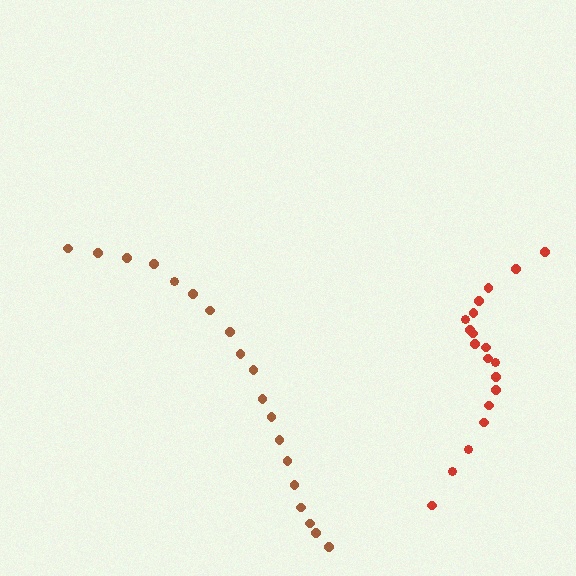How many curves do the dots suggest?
There are 2 distinct paths.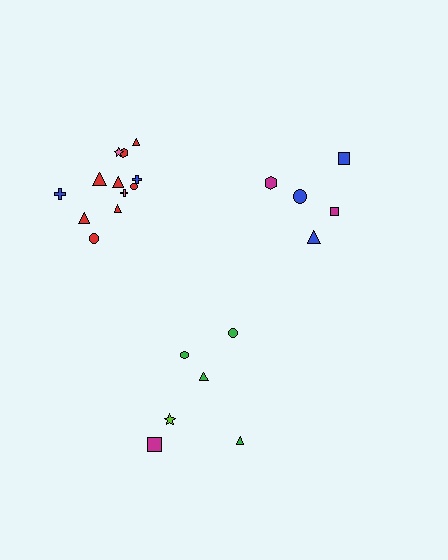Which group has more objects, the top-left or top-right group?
The top-left group.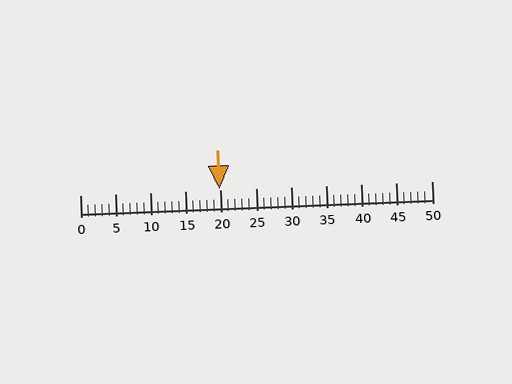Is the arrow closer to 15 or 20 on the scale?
The arrow is closer to 20.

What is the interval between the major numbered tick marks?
The major tick marks are spaced 5 units apart.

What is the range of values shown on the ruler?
The ruler shows values from 0 to 50.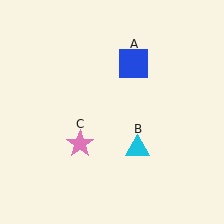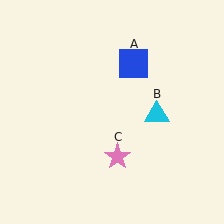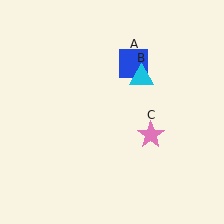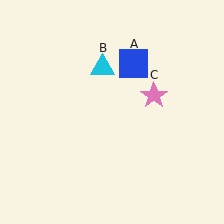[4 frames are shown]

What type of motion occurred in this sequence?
The cyan triangle (object B), pink star (object C) rotated counterclockwise around the center of the scene.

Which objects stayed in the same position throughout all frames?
Blue square (object A) remained stationary.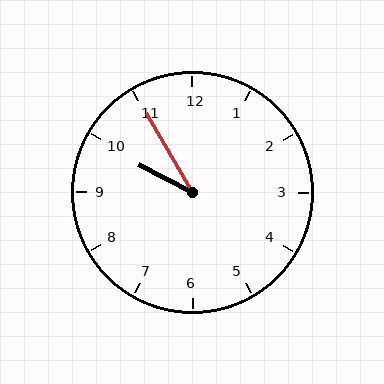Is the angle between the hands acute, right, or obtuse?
It is acute.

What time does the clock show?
9:55.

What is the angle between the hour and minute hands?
Approximately 32 degrees.